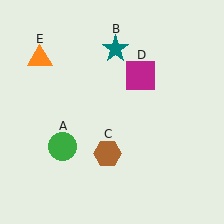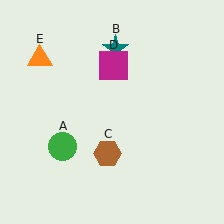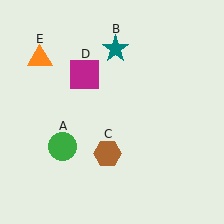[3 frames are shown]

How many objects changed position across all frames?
1 object changed position: magenta square (object D).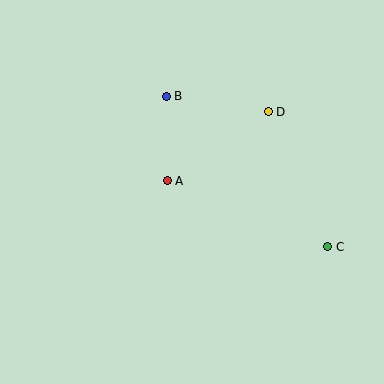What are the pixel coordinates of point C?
Point C is at (328, 247).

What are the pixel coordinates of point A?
Point A is at (167, 181).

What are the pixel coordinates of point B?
Point B is at (166, 96).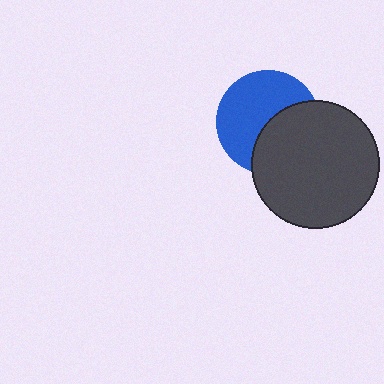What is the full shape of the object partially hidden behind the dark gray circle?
The partially hidden object is a blue circle.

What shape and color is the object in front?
The object in front is a dark gray circle.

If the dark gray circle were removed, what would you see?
You would see the complete blue circle.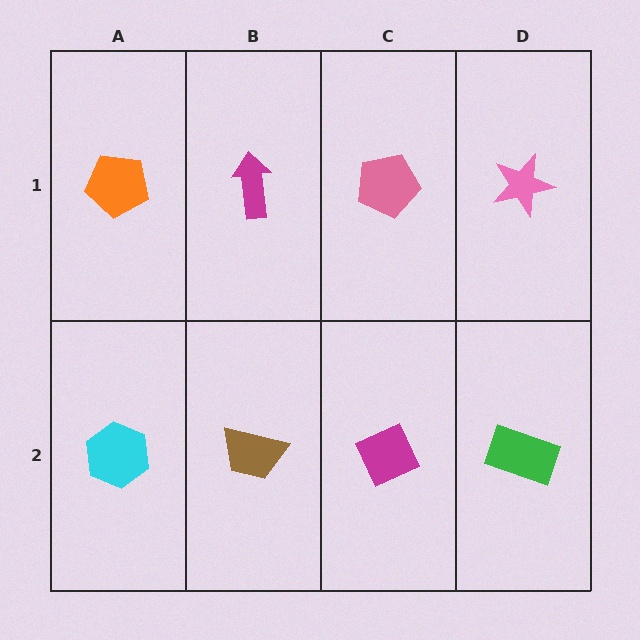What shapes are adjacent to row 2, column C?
A pink pentagon (row 1, column C), a brown trapezoid (row 2, column B), a green rectangle (row 2, column D).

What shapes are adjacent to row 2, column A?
An orange pentagon (row 1, column A), a brown trapezoid (row 2, column B).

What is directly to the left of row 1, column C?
A magenta arrow.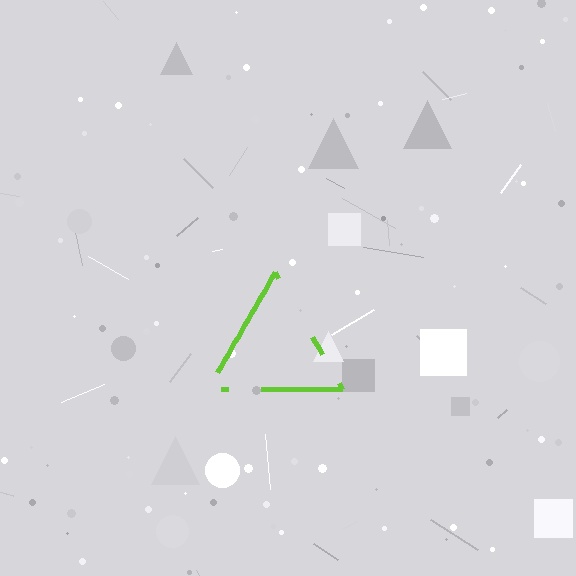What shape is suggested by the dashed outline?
The dashed outline suggests a triangle.